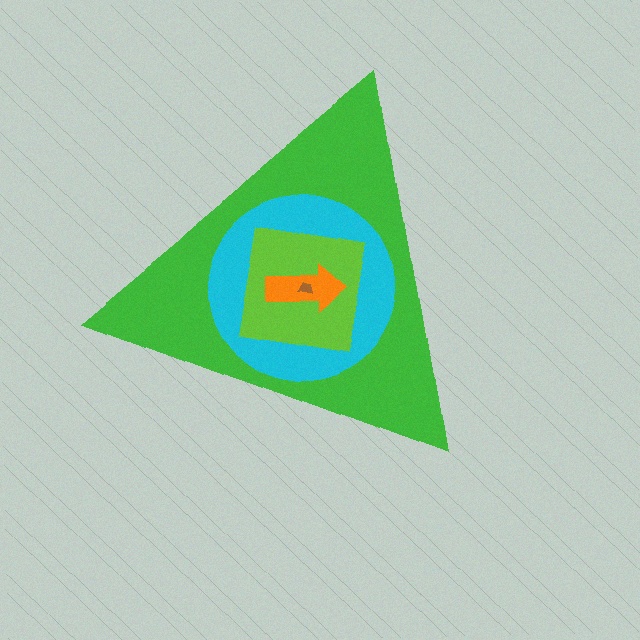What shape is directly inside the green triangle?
The cyan circle.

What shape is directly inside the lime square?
The orange arrow.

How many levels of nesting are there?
5.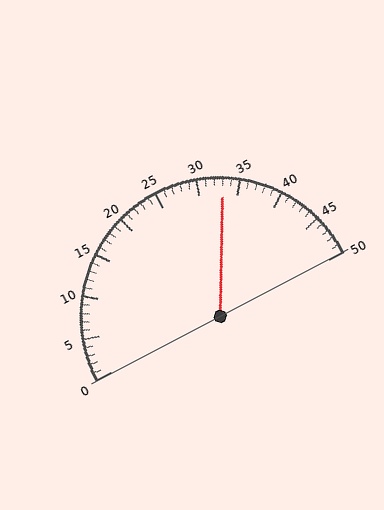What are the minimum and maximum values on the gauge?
The gauge ranges from 0 to 50.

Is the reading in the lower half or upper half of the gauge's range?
The reading is in the upper half of the range (0 to 50).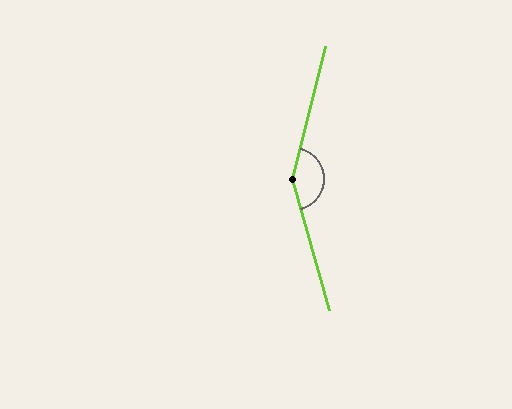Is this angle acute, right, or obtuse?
It is obtuse.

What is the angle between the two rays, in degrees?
Approximately 151 degrees.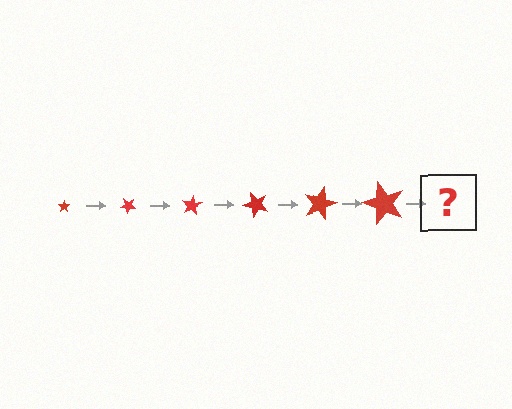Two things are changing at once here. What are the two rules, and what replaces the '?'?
The two rules are that the star grows larger each step and it rotates 40 degrees each step. The '?' should be a star, larger than the previous one and rotated 240 degrees from the start.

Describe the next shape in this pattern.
It should be a star, larger than the previous one and rotated 240 degrees from the start.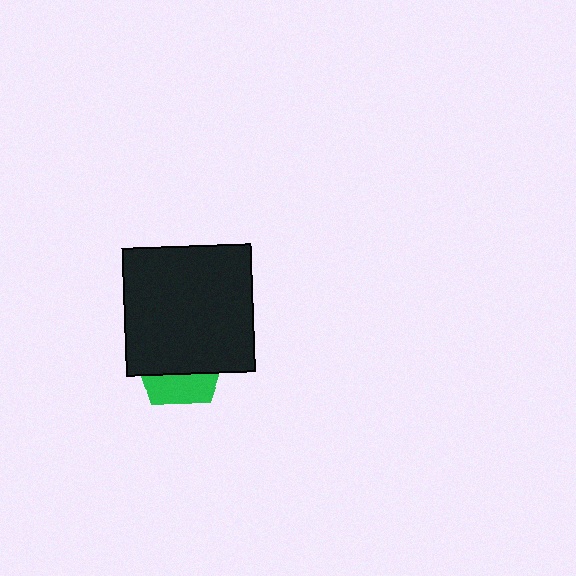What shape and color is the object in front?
The object in front is a black square.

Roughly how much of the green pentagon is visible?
A small part of it is visible (roughly 32%).